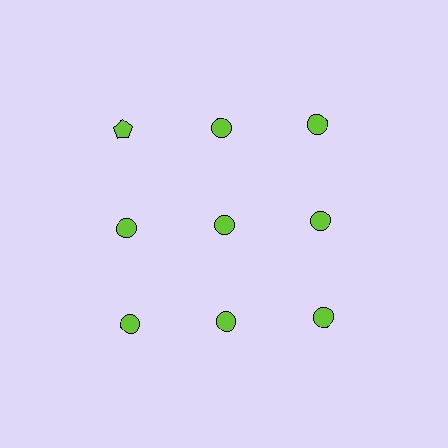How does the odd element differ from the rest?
It has a different shape: pentagon instead of circle.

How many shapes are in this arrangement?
There are 9 shapes arranged in a grid pattern.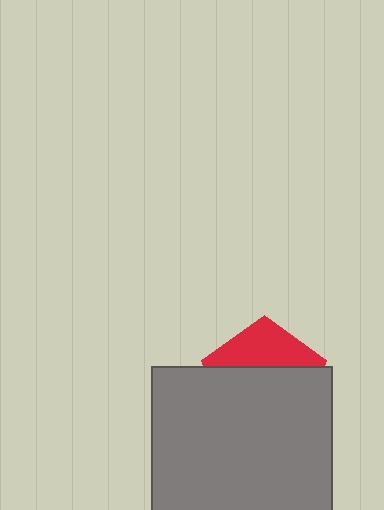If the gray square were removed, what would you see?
You would see the complete red pentagon.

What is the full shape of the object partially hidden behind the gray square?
The partially hidden object is a red pentagon.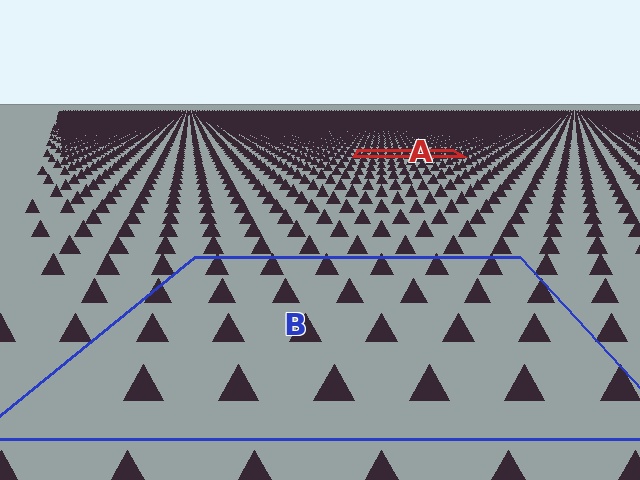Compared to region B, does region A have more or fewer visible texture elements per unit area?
Region A has more texture elements per unit area — they are packed more densely because it is farther away.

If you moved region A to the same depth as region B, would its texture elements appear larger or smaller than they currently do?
They would appear larger. At a closer depth, the same texture elements are projected at a bigger on-screen size.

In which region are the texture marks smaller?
The texture marks are smaller in region A, because it is farther away.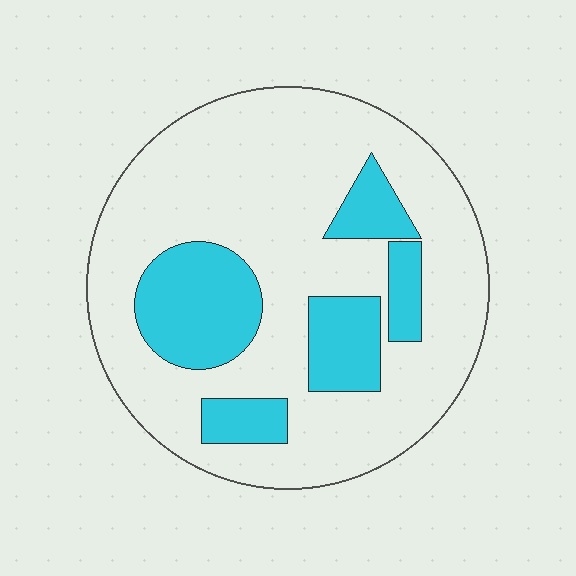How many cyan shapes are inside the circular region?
5.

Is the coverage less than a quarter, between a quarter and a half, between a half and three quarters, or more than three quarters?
Less than a quarter.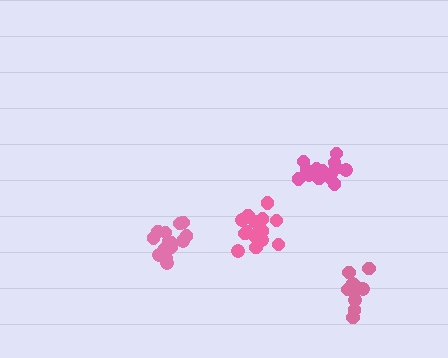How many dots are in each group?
Group 1: 15 dots, Group 2: 15 dots, Group 3: 11 dots, Group 4: 16 dots (57 total).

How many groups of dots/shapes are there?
There are 4 groups.